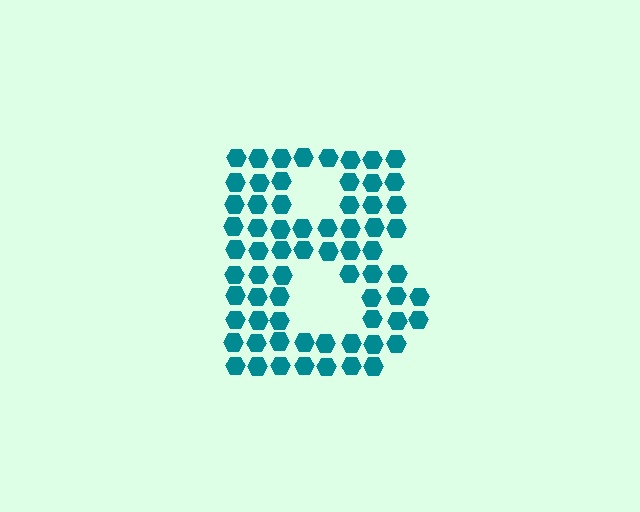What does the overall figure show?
The overall figure shows the letter B.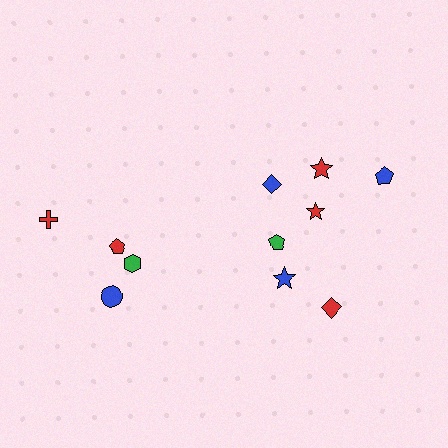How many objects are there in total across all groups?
There are 11 objects.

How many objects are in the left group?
There are 4 objects.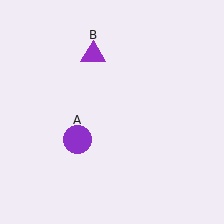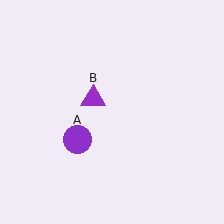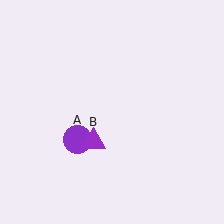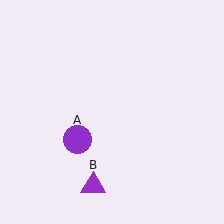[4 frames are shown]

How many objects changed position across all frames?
1 object changed position: purple triangle (object B).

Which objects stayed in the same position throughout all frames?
Purple circle (object A) remained stationary.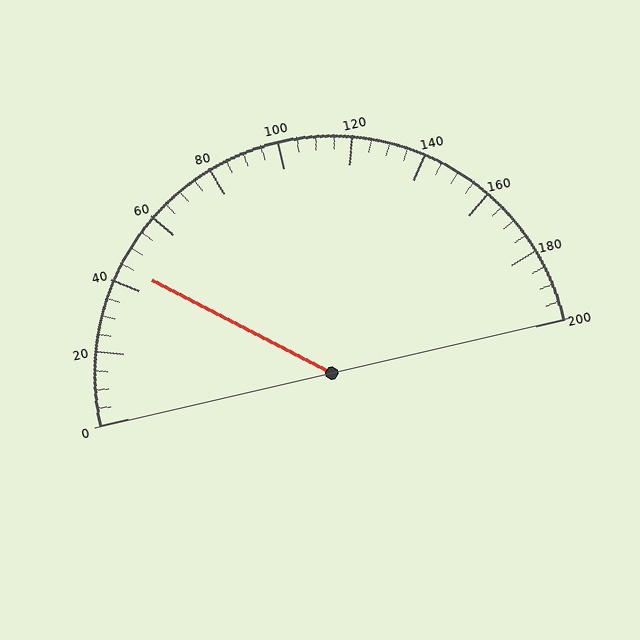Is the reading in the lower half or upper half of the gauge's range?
The reading is in the lower half of the range (0 to 200).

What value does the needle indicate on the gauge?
The needle indicates approximately 45.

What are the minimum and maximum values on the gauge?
The gauge ranges from 0 to 200.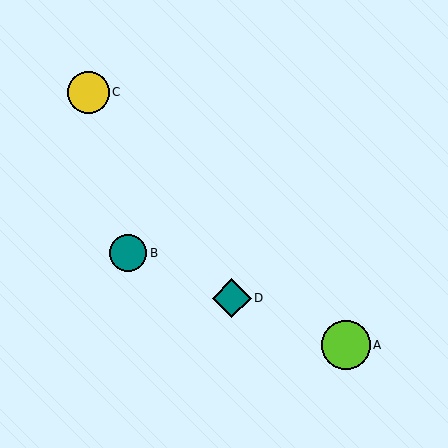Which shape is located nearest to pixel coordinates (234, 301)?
The teal diamond (labeled D) at (232, 298) is nearest to that location.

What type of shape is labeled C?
Shape C is a yellow circle.